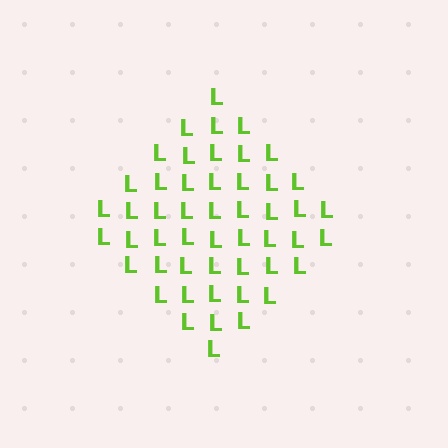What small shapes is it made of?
It is made of small letter L's.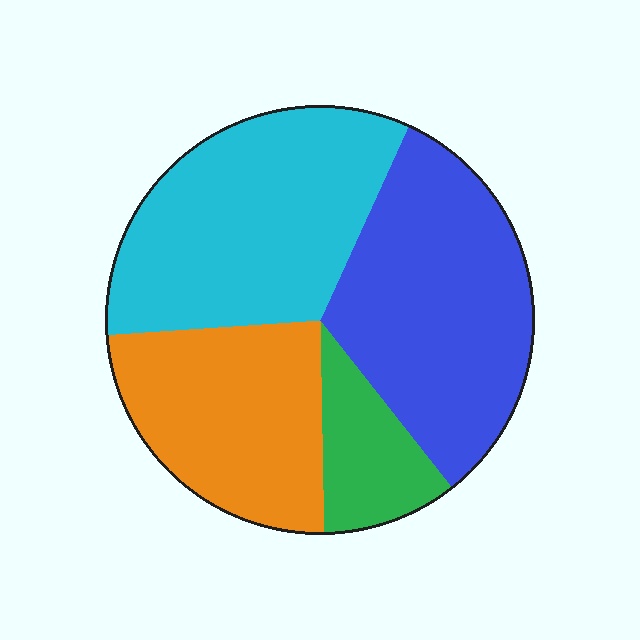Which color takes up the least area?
Green, at roughly 10%.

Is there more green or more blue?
Blue.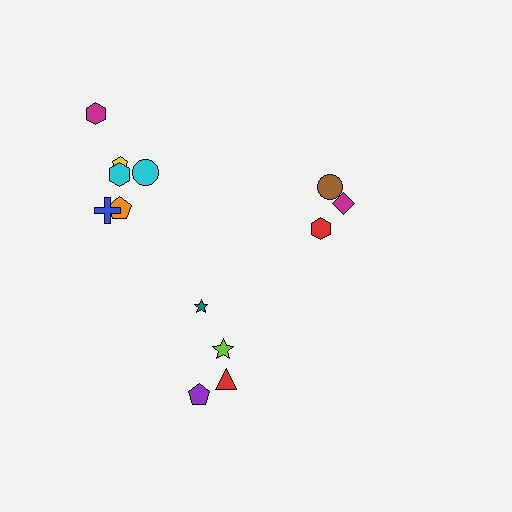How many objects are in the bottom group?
There are 4 objects.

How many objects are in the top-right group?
There are 3 objects.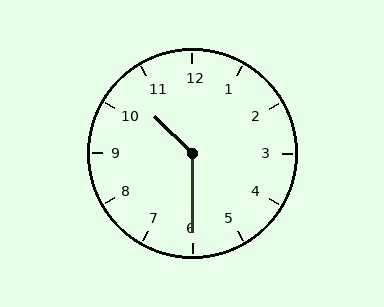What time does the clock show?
10:30.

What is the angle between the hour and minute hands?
Approximately 135 degrees.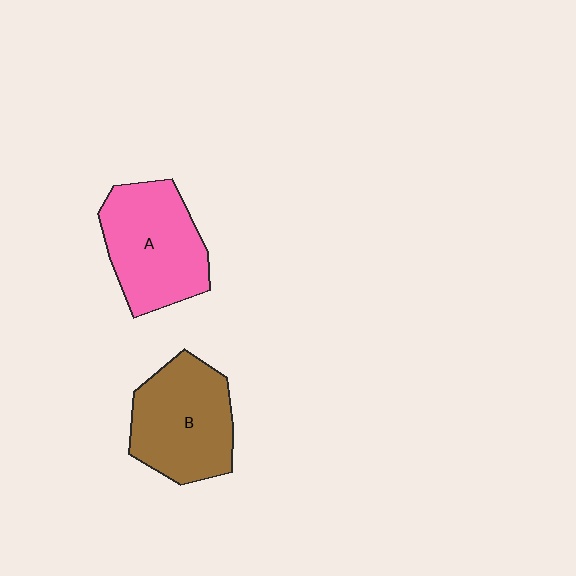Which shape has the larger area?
Shape A (pink).